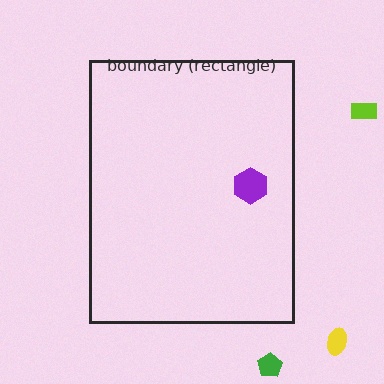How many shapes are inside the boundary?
1 inside, 3 outside.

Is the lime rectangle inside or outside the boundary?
Outside.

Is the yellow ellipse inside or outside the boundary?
Outside.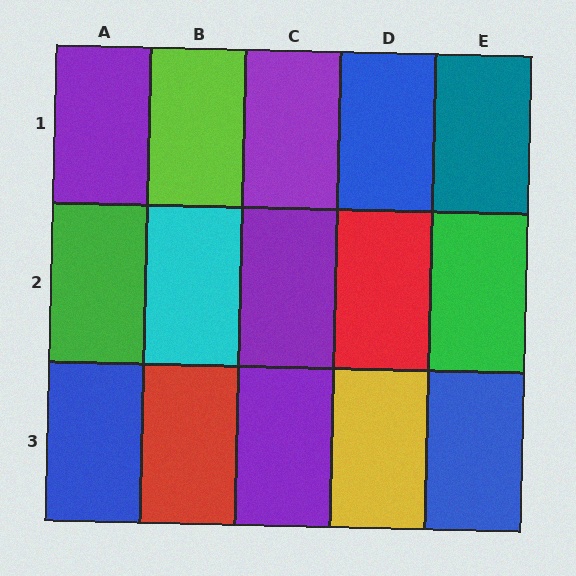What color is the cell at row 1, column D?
Blue.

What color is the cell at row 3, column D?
Yellow.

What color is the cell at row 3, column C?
Purple.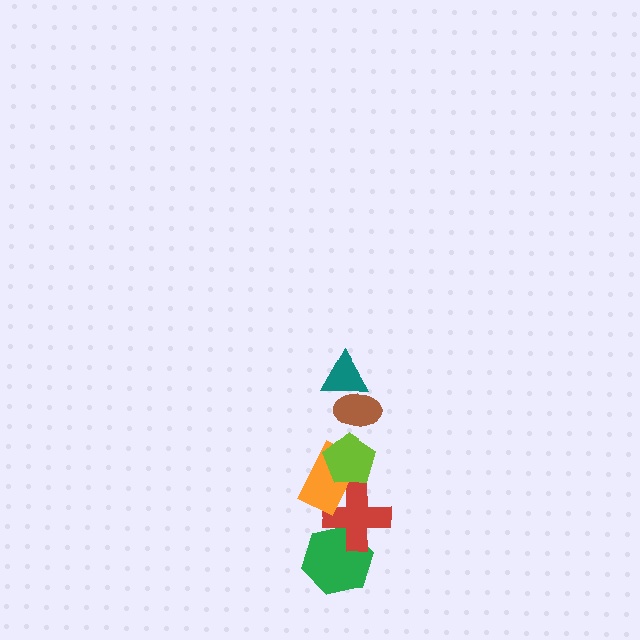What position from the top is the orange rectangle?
The orange rectangle is 4th from the top.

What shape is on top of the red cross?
The orange rectangle is on top of the red cross.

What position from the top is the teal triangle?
The teal triangle is 1st from the top.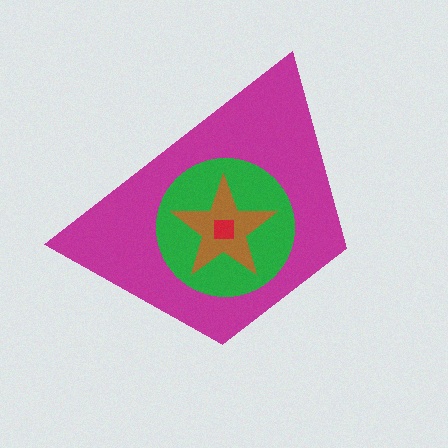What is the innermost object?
The red square.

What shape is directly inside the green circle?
The brown star.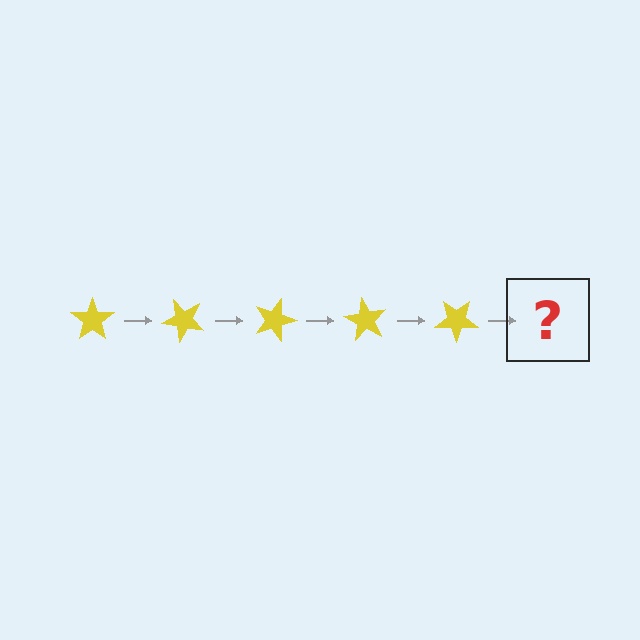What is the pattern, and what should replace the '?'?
The pattern is that the star rotates 45 degrees each step. The '?' should be a yellow star rotated 225 degrees.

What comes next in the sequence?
The next element should be a yellow star rotated 225 degrees.